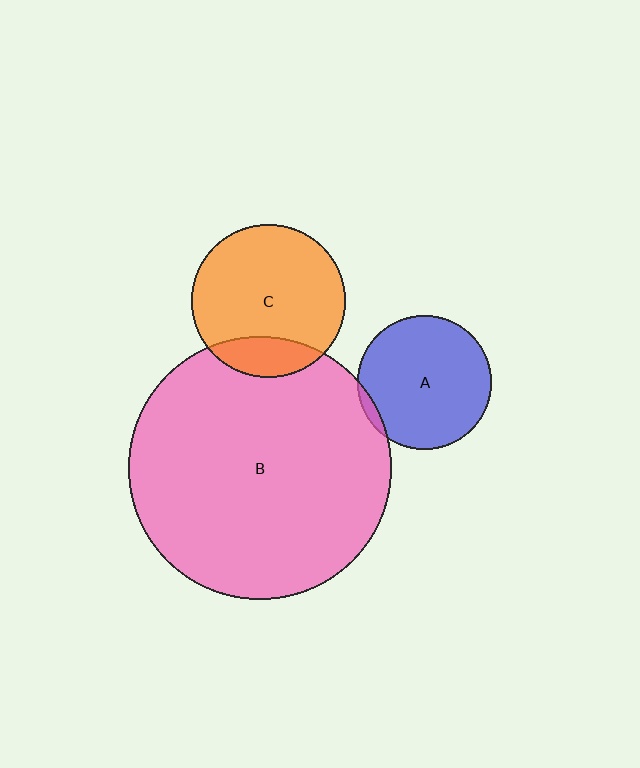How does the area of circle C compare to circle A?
Approximately 1.3 times.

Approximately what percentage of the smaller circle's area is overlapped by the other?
Approximately 20%.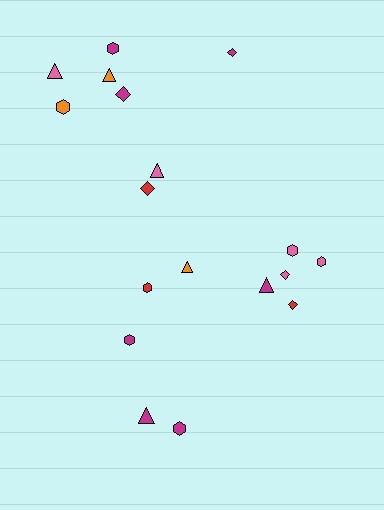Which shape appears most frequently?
Hexagon, with 7 objects.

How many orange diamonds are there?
There are no orange diamonds.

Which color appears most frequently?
Magenta, with 7 objects.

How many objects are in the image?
There are 18 objects.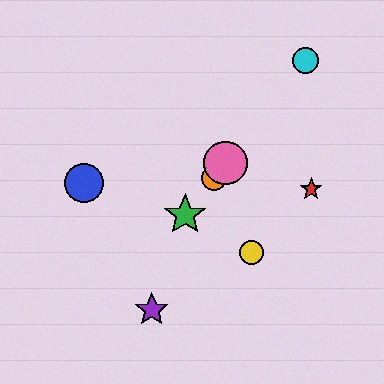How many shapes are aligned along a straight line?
4 shapes (the green star, the orange circle, the cyan circle, the pink circle) are aligned along a straight line.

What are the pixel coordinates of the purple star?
The purple star is at (152, 310).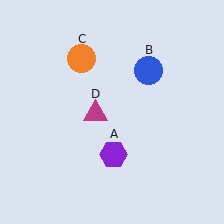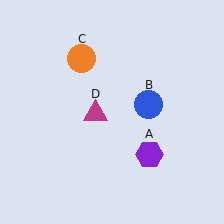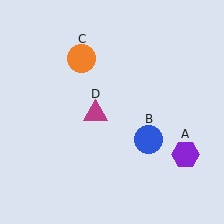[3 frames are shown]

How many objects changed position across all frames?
2 objects changed position: purple hexagon (object A), blue circle (object B).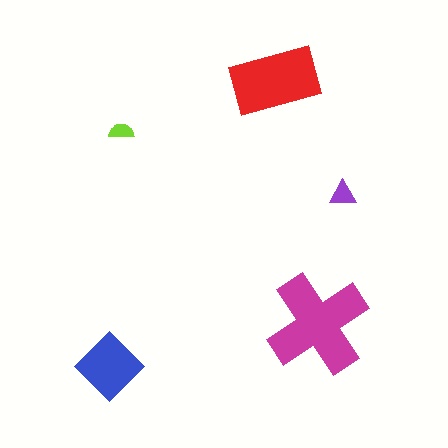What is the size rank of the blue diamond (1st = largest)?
3rd.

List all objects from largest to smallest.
The magenta cross, the red rectangle, the blue diamond, the purple triangle, the lime semicircle.